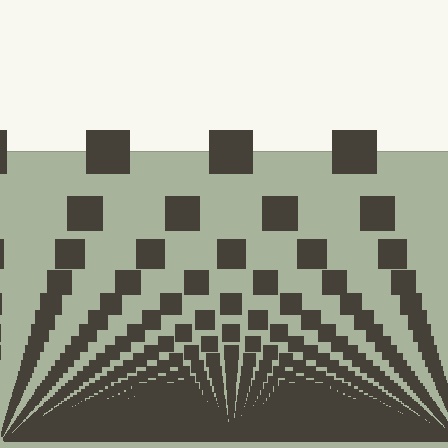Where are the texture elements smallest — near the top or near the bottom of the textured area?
Near the bottom.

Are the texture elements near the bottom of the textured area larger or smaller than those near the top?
Smaller. The gradient is inverted — elements near the bottom are smaller and denser.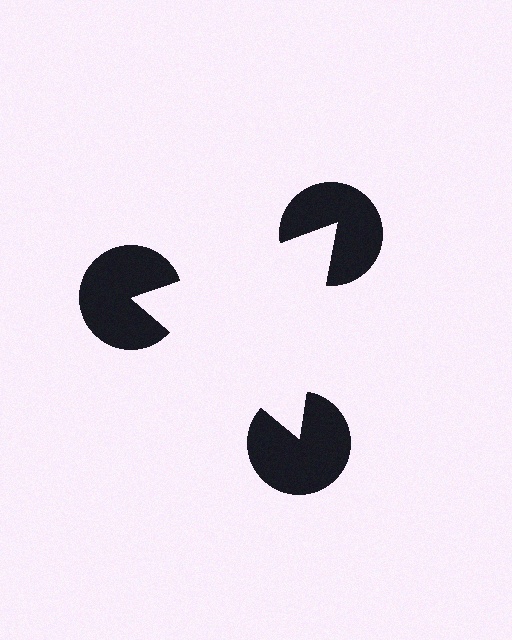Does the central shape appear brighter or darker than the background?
It typically appears slightly brighter than the background, even though no actual brightness change is drawn.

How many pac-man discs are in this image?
There are 3 — one at each vertex of the illusory triangle.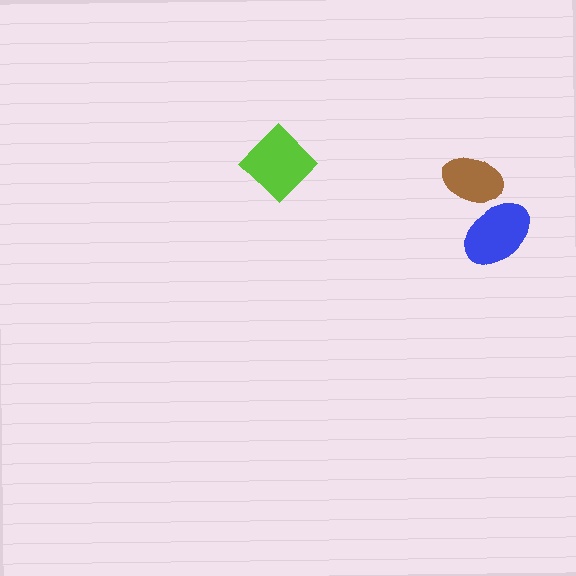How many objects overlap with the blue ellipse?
1 object overlaps with the blue ellipse.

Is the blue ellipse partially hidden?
No, no other shape covers it.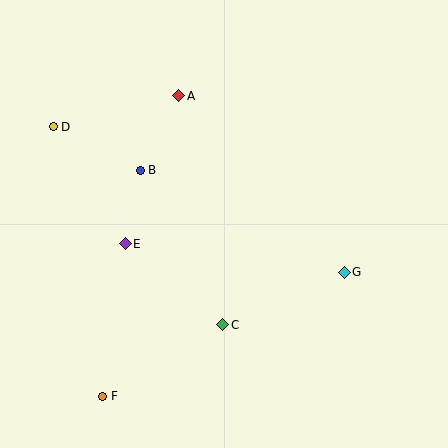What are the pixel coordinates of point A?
Point A is at (179, 96).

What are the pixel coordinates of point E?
Point E is at (125, 244).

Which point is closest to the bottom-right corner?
Point G is closest to the bottom-right corner.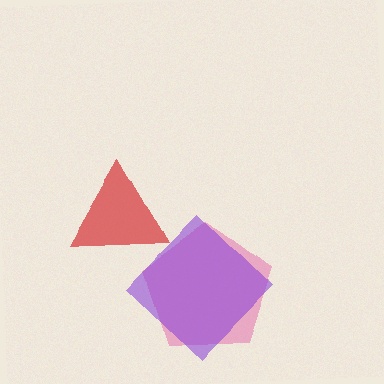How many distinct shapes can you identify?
There are 3 distinct shapes: a red triangle, a pink pentagon, a purple diamond.